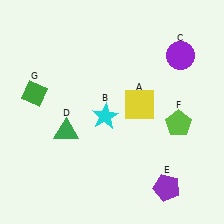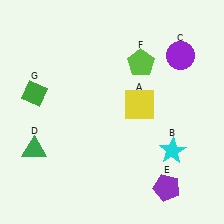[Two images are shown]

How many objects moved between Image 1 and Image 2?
3 objects moved between the two images.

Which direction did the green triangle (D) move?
The green triangle (D) moved left.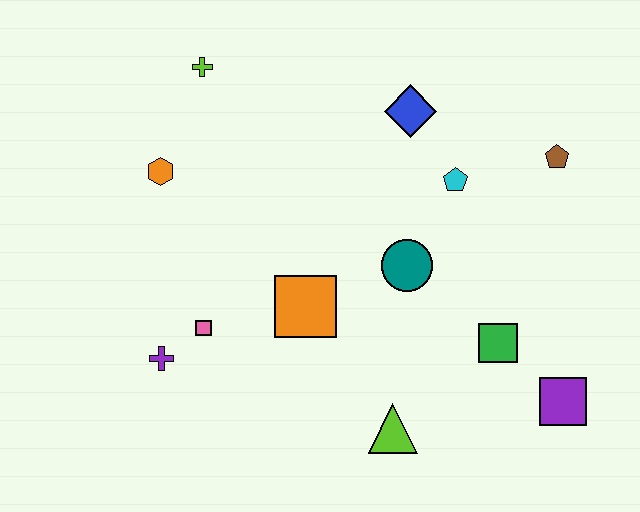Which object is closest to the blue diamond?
The cyan pentagon is closest to the blue diamond.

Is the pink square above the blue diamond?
No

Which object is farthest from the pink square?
The brown pentagon is farthest from the pink square.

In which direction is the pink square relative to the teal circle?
The pink square is to the left of the teal circle.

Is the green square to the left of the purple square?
Yes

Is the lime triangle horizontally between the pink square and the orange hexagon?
No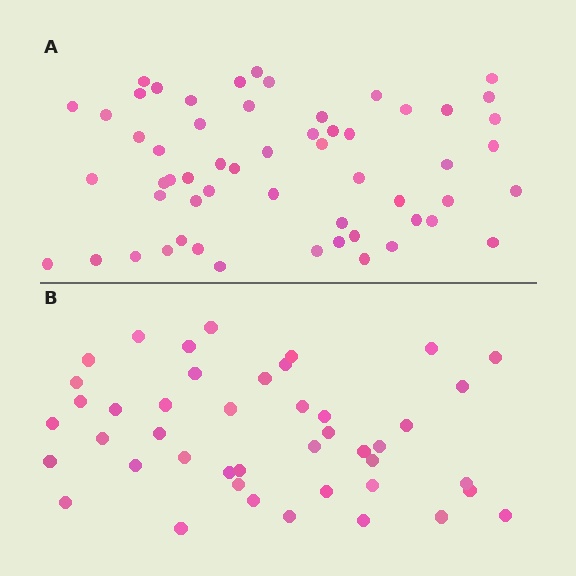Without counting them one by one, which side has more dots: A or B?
Region A (the top region) has more dots.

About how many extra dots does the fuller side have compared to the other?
Region A has approximately 15 more dots than region B.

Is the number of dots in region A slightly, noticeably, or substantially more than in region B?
Region A has noticeably more, but not dramatically so. The ratio is roughly 1.3 to 1.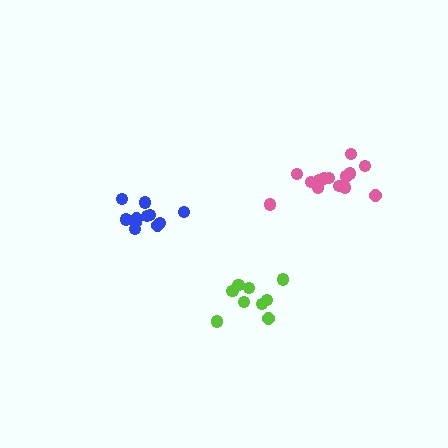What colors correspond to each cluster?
The clusters are colored: pink, blue, lime.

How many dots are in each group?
Group 1: 14 dots, Group 2: 11 dots, Group 3: 9 dots (34 total).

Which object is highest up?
The pink cluster is topmost.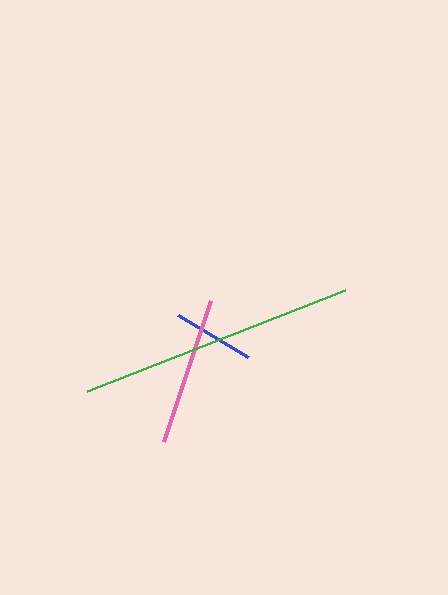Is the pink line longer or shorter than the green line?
The green line is longer than the pink line.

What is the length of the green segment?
The green segment is approximately 277 pixels long.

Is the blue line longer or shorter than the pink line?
The pink line is longer than the blue line.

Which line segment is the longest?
The green line is the longest at approximately 277 pixels.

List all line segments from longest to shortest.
From longest to shortest: green, pink, blue.